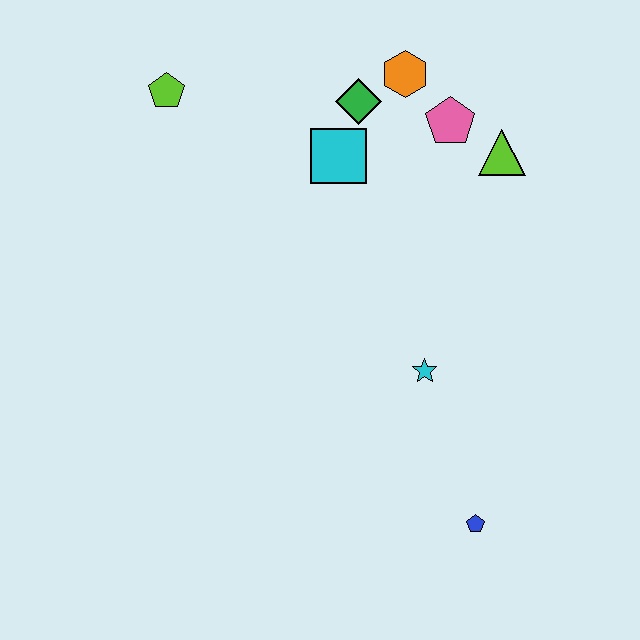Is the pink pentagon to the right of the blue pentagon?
No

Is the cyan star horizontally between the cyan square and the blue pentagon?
Yes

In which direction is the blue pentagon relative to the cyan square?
The blue pentagon is below the cyan square.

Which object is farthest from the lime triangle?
The blue pentagon is farthest from the lime triangle.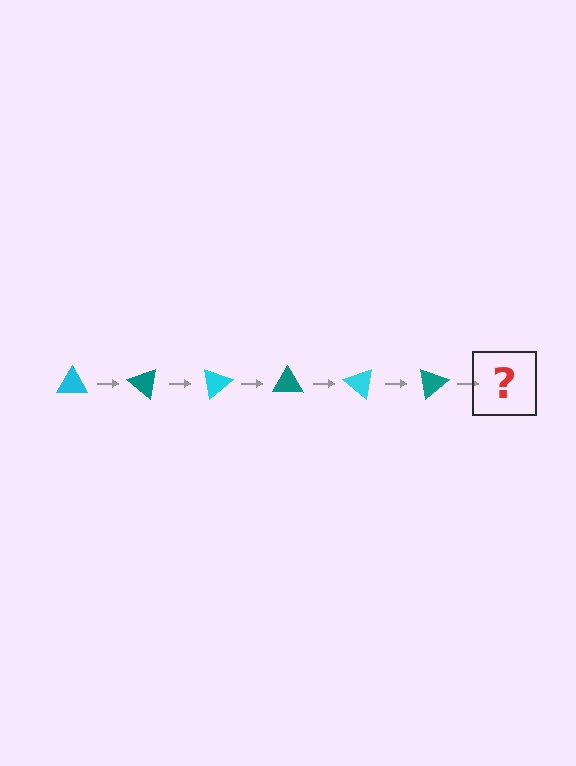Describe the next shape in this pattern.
It should be a cyan triangle, rotated 240 degrees from the start.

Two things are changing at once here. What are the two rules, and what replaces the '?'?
The two rules are that it rotates 40 degrees each step and the color cycles through cyan and teal. The '?' should be a cyan triangle, rotated 240 degrees from the start.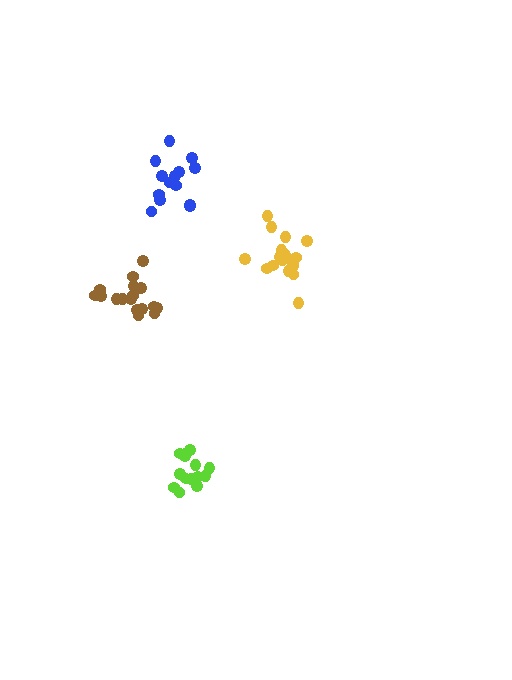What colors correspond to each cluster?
The clusters are colored: lime, yellow, brown, blue.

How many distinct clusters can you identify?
There are 4 distinct clusters.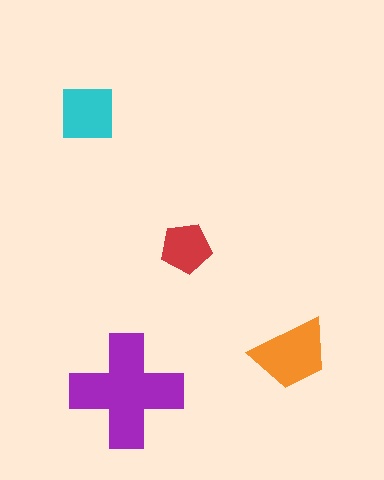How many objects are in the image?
There are 4 objects in the image.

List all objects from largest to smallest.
The purple cross, the orange trapezoid, the cyan square, the red pentagon.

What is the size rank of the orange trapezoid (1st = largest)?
2nd.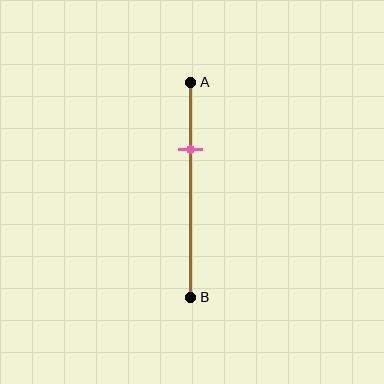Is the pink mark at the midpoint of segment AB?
No, the mark is at about 30% from A, not at the 50% midpoint.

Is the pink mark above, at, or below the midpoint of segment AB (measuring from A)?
The pink mark is above the midpoint of segment AB.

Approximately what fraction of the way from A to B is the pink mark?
The pink mark is approximately 30% of the way from A to B.